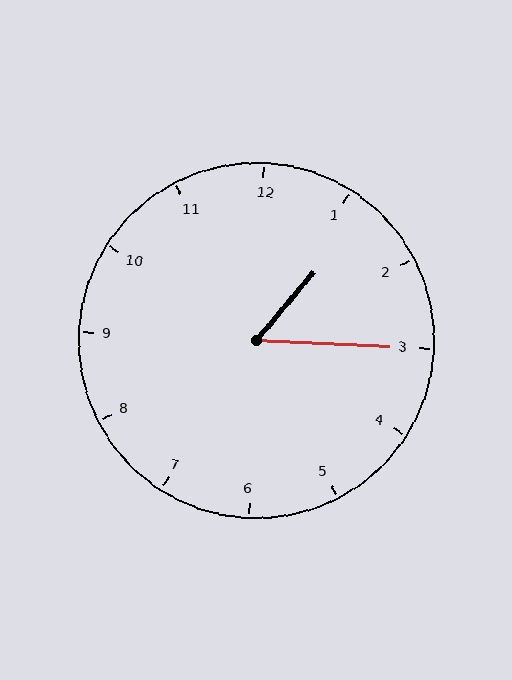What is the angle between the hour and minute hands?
Approximately 52 degrees.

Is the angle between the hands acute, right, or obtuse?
It is acute.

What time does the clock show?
1:15.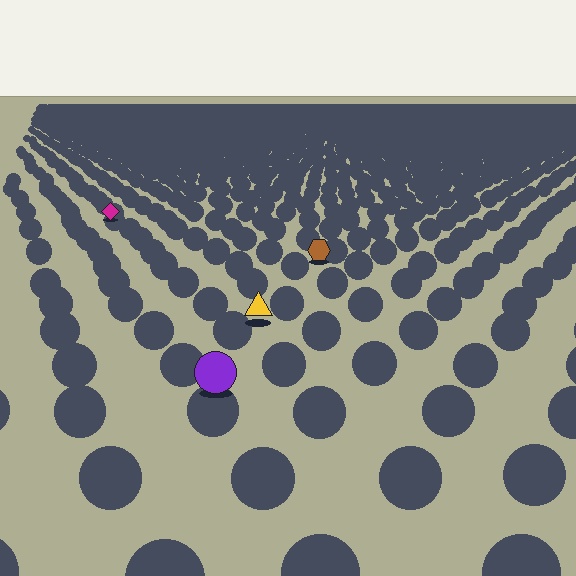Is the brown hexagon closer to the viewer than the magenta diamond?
Yes. The brown hexagon is closer — you can tell from the texture gradient: the ground texture is coarser near it.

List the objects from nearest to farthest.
From nearest to farthest: the purple circle, the yellow triangle, the brown hexagon, the magenta diamond.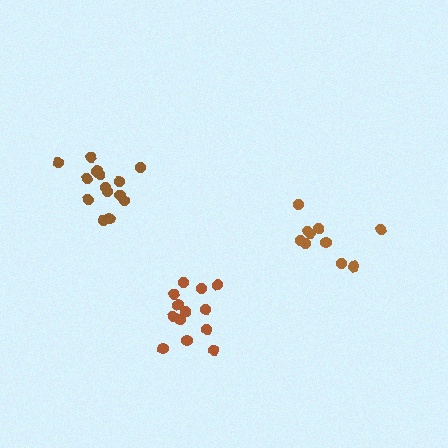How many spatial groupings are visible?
There are 3 spatial groupings.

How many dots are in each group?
Group 1: 13 dots, Group 2: 10 dots, Group 3: 15 dots (38 total).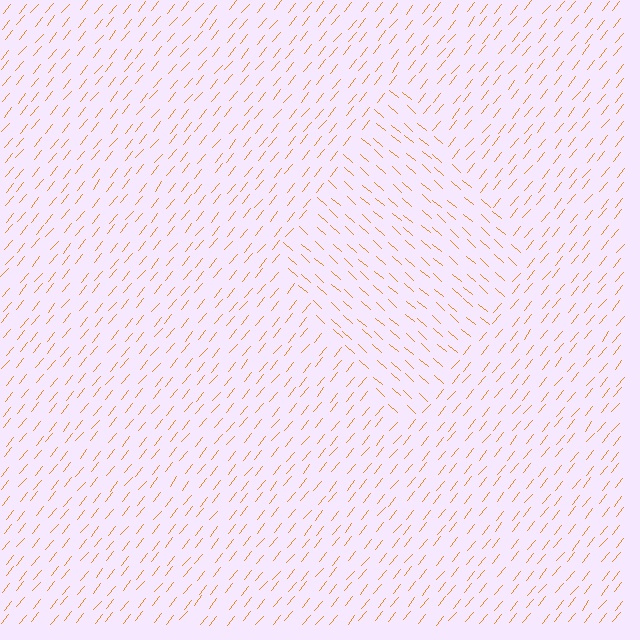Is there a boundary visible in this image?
Yes, there is a texture boundary formed by a change in line orientation.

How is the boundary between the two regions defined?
The boundary is defined purely by a change in line orientation (approximately 88 degrees difference). All lines are the same color and thickness.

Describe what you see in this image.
The image is filled with small orange line segments. A diamond region in the image has lines oriented differently from the surrounding lines, creating a visible texture boundary.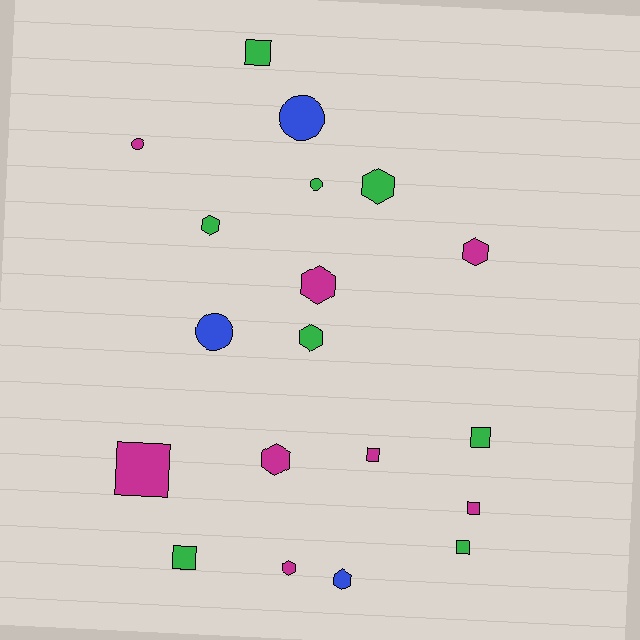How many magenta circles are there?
There is 1 magenta circle.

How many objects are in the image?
There are 19 objects.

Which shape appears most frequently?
Hexagon, with 8 objects.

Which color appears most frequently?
Green, with 8 objects.